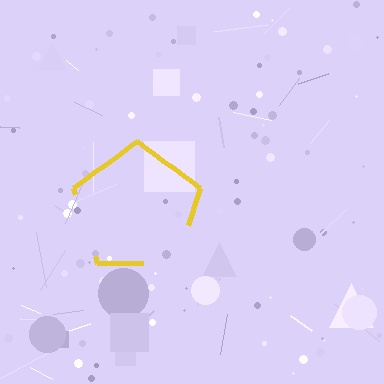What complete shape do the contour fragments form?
The contour fragments form a pentagon.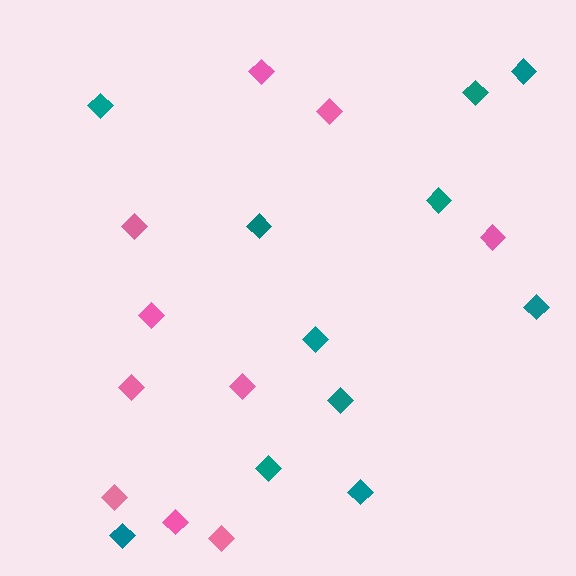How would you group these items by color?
There are 2 groups: one group of pink diamonds (10) and one group of teal diamonds (11).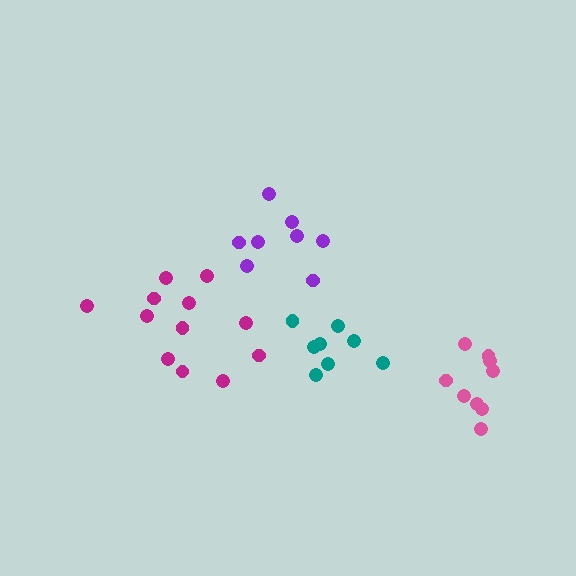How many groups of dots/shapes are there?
There are 4 groups.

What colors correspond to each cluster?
The clusters are colored: magenta, pink, purple, teal.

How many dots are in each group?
Group 1: 12 dots, Group 2: 9 dots, Group 3: 8 dots, Group 4: 8 dots (37 total).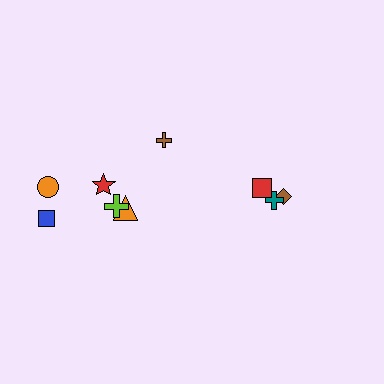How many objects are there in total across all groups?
There are 9 objects.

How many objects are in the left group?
There are 6 objects.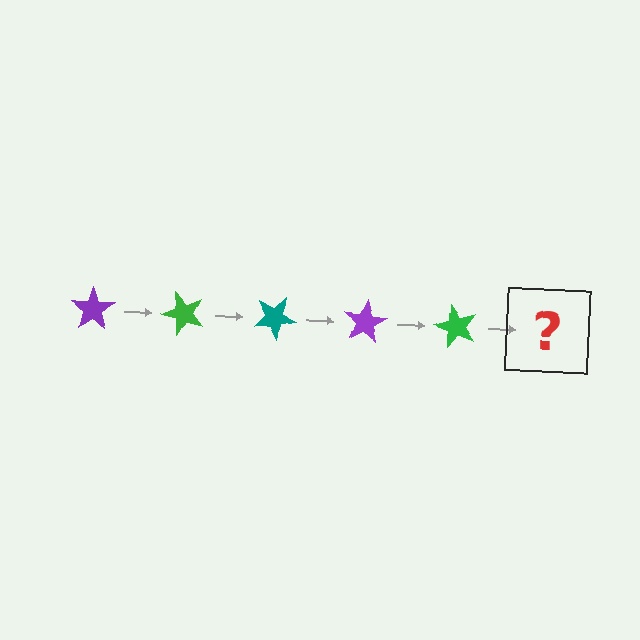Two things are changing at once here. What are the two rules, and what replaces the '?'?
The two rules are that it rotates 50 degrees each step and the color cycles through purple, green, and teal. The '?' should be a teal star, rotated 250 degrees from the start.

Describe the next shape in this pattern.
It should be a teal star, rotated 250 degrees from the start.